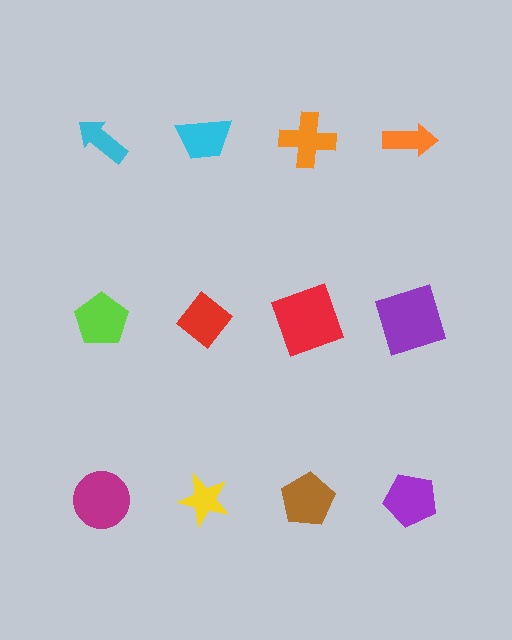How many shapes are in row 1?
4 shapes.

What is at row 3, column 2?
A yellow star.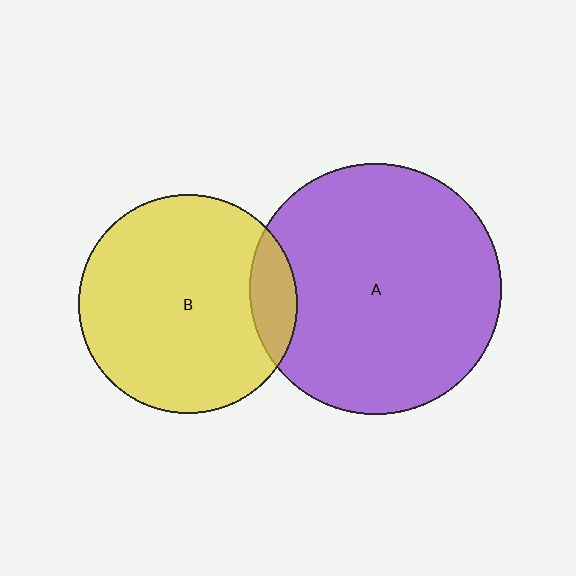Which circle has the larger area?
Circle A (purple).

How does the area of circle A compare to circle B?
Approximately 1.3 times.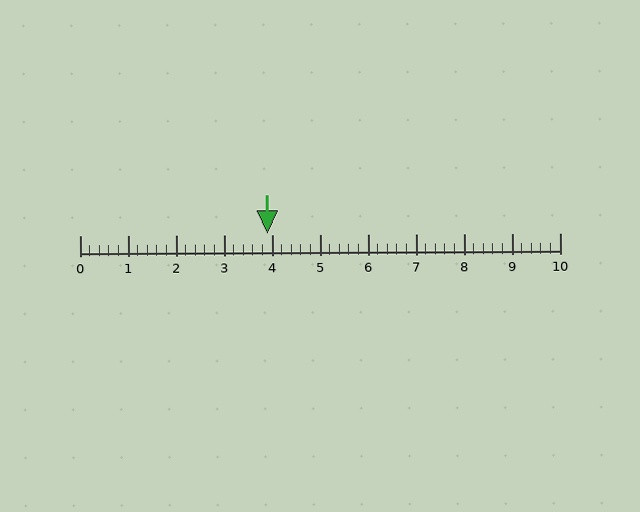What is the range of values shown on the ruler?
The ruler shows values from 0 to 10.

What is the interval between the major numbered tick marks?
The major tick marks are spaced 1 units apart.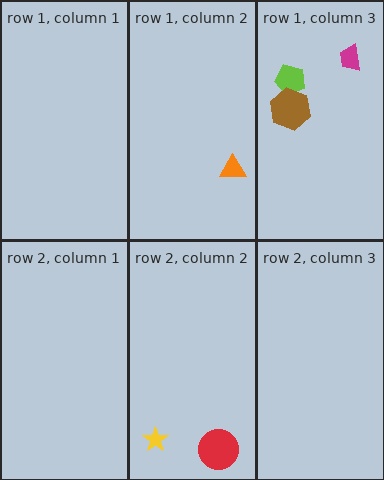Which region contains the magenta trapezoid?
The row 1, column 3 region.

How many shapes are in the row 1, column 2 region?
1.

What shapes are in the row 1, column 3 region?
The magenta trapezoid, the lime pentagon, the brown hexagon.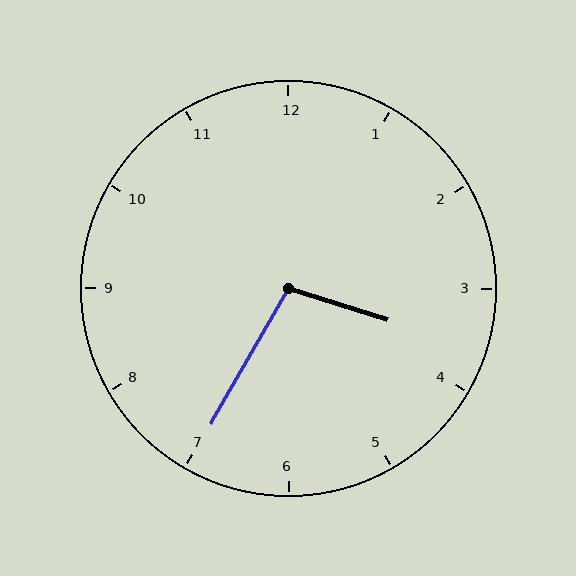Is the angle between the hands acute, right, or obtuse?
It is obtuse.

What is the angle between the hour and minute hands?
Approximately 102 degrees.